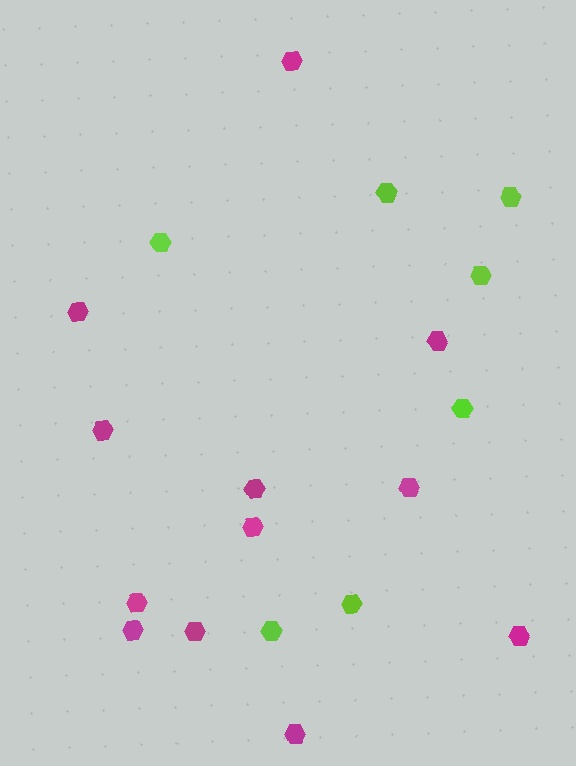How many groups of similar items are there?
There are 2 groups: one group of magenta hexagons (12) and one group of lime hexagons (7).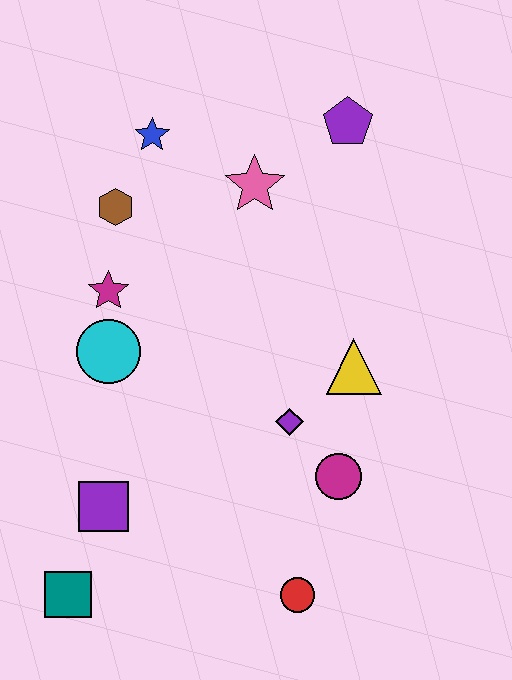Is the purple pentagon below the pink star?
No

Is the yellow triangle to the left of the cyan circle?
No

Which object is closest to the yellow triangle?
The purple diamond is closest to the yellow triangle.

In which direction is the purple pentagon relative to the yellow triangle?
The purple pentagon is above the yellow triangle.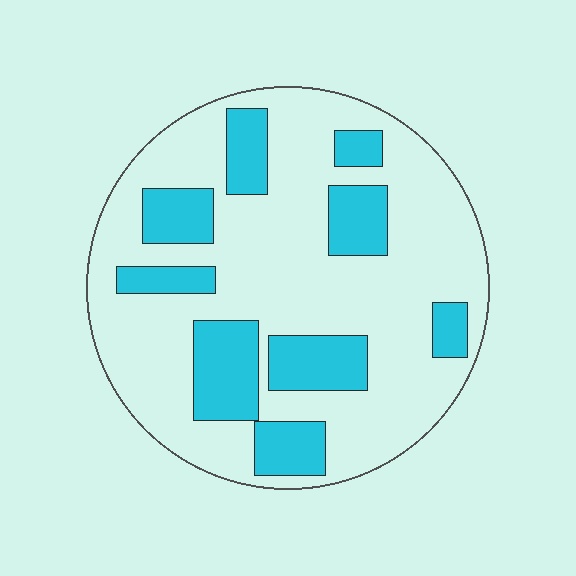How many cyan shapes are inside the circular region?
9.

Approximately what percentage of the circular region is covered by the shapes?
Approximately 25%.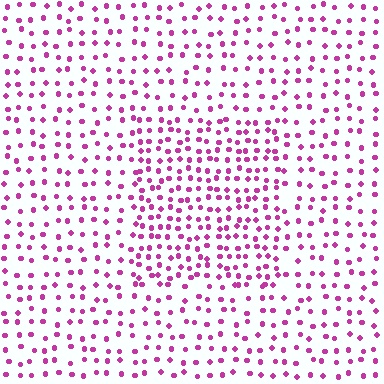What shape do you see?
I see a rectangle.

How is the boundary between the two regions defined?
The boundary is defined by a change in element density (approximately 1.7x ratio). All elements are the same color, size, and shape.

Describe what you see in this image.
The image contains small magenta elements arranged at two different densities. A rectangle-shaped region is visible where the elements are more densely packed than the surrounding area.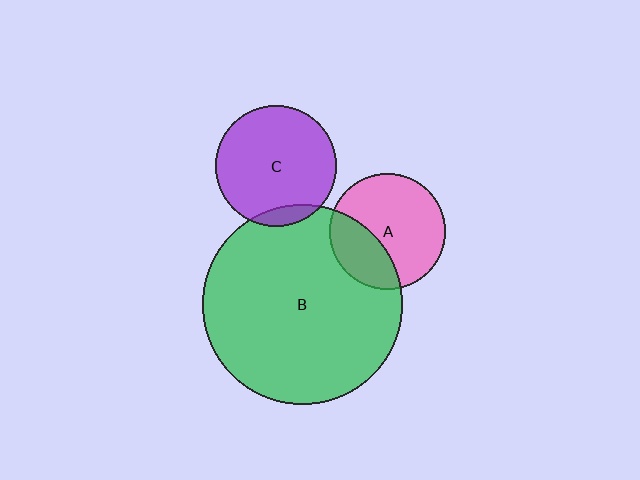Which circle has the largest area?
Circle B (green).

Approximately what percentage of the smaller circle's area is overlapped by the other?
Approximately 30%.